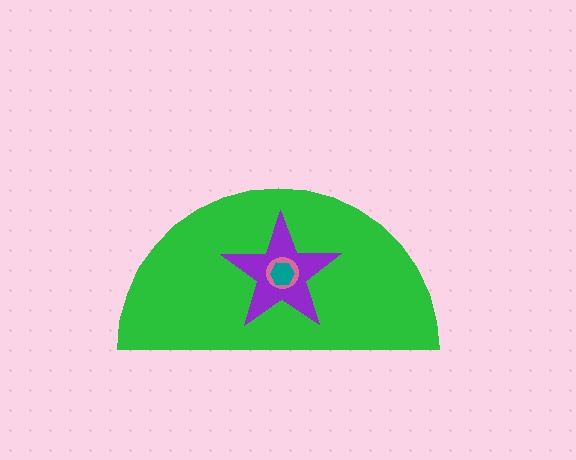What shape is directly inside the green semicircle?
The purple star.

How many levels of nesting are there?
4.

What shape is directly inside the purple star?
The pink circle.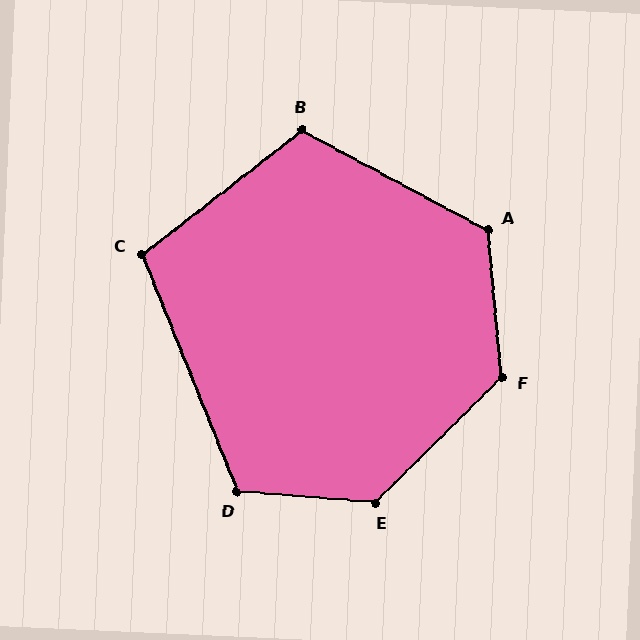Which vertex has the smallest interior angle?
C, at approximately 106 degrees.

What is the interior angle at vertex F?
Approximately 129 degrees (obtuse).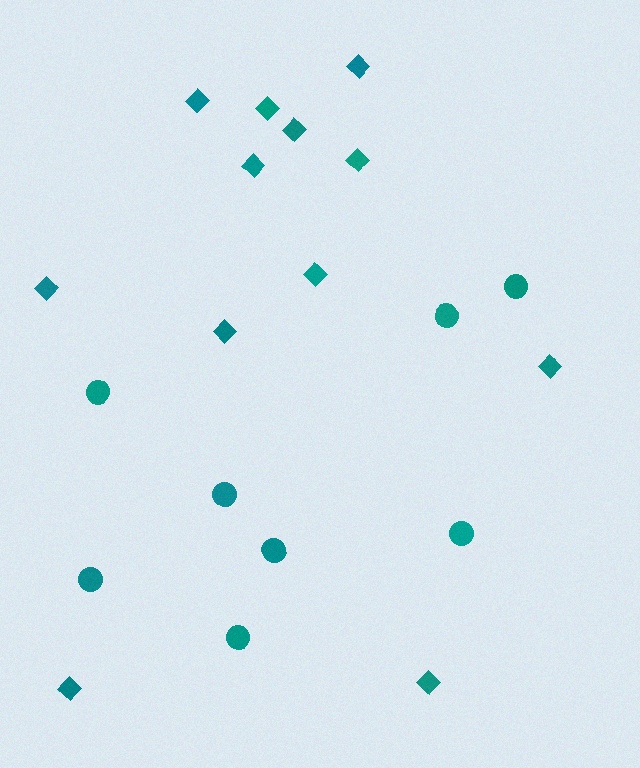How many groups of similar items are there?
There are 2 groups: one group of diamonds (12) and one group of circles (8).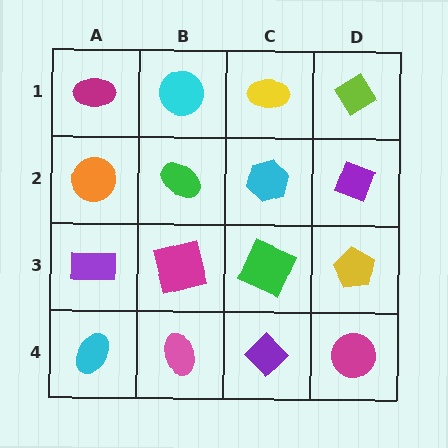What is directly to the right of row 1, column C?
A lime diamond.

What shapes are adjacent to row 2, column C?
A yellow ellipse (row 1, column C), a green square (row 3, column C), a green ellipse (row 2, column B), a purple diamond (row 2, column D).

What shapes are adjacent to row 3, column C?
A cyan hexagon (row 2, column C), a purple diamond (row 4, column C), a magenta square (row 3, column B), a yellow pentagon (row 3, column D).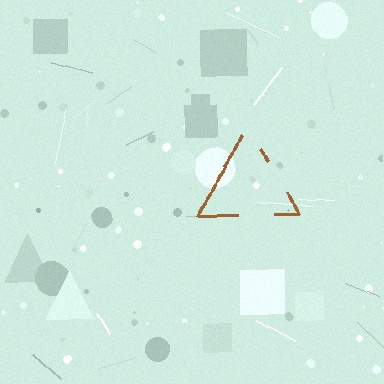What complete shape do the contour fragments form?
The contour fragments form a triangle.